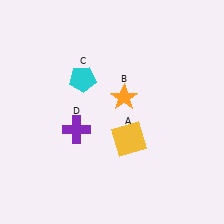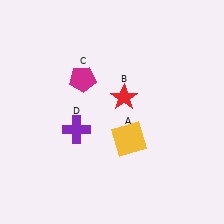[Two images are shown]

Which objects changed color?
B changed from orange to red. C changed from cyan to magenta.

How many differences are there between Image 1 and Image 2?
There are 2 differences between the two images.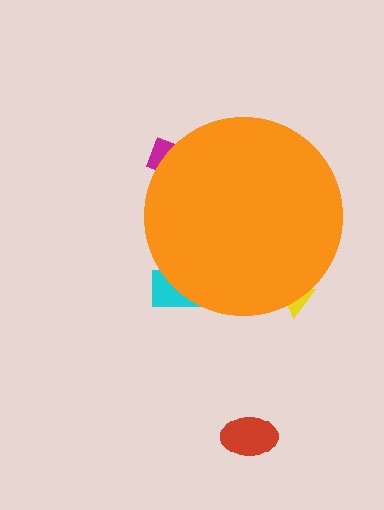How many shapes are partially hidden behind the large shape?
3 shapes are partially hidden.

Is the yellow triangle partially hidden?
Yes, the yellow triangle is partially hidden behind the orange circle.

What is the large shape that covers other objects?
An orange circle.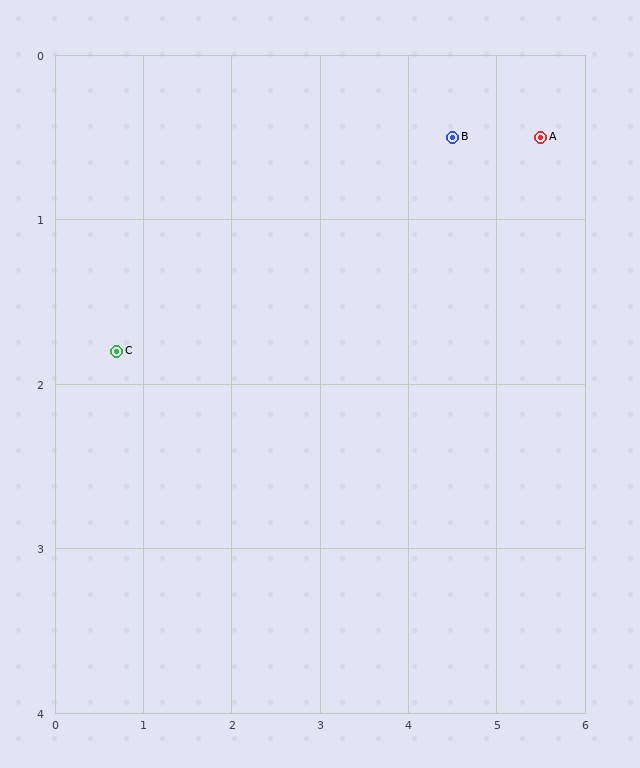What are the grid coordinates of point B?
Point B is at approximately (4.5, 0.5).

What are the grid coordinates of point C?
Point C is at approximately (0.7, 1.8).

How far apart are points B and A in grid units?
Points B and A are about 1.0 grid units apart.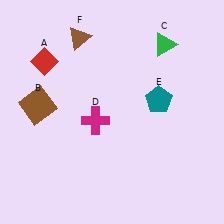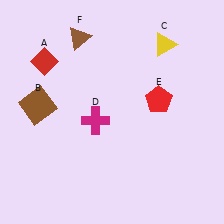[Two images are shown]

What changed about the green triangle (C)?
In Image 1, C is green. In Image 2, it changed to yellow.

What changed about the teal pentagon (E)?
In Image 1, E is teal. In Image 2, it changed to red.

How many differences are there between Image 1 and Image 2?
There are 2 differences between the two images.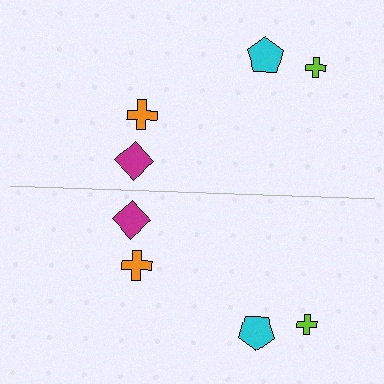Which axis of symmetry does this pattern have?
The pattern has a horizontal axis of symmetry running through the center of the image.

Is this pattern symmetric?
Yes, this pattern has bilateral (reflection) symmetry.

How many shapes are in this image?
There are 8 shapes in this image.